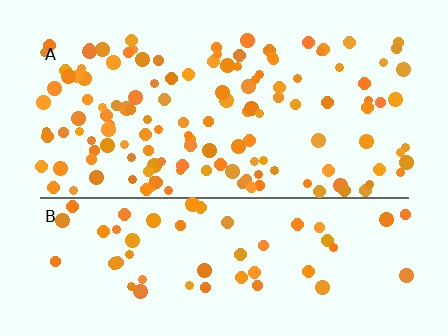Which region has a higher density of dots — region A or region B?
A (the top).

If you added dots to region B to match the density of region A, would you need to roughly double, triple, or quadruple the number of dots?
Approximately double.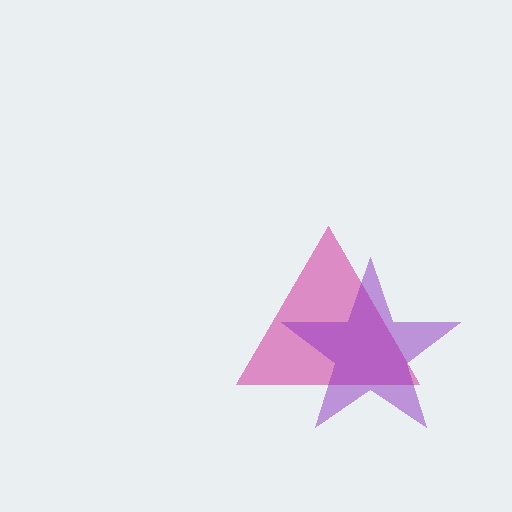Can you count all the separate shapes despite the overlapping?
Yes, there are 2 separate shapes.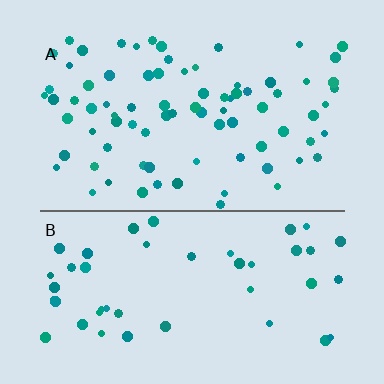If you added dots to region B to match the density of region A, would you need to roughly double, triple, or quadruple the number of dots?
Approximately double.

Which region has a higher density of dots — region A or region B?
A (the top).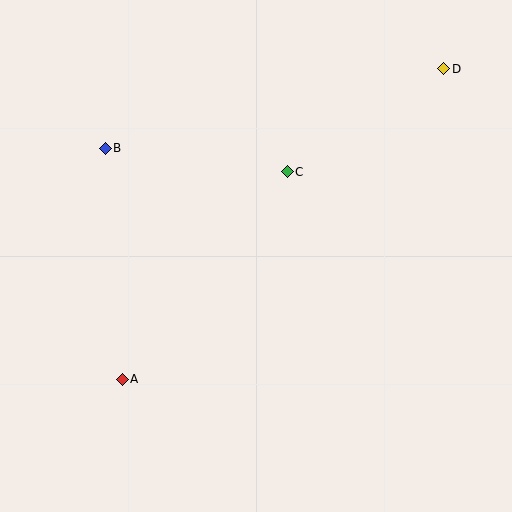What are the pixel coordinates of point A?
Point A is at (122, 379).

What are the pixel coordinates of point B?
Point B is at (105, 148).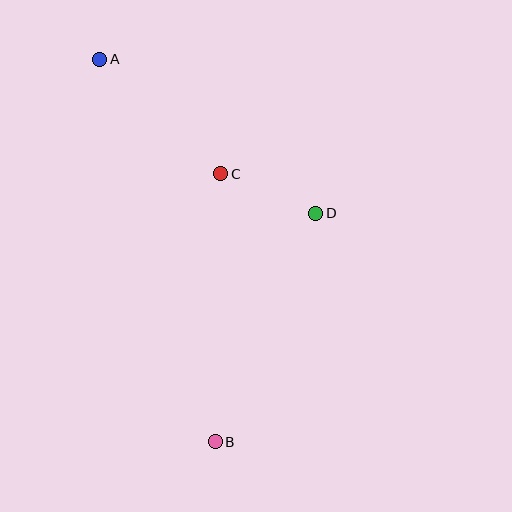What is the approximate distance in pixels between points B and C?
The distance between B and C is approximately 268 pixels.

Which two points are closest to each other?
Points C and D are closest to each other.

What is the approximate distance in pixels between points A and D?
The distance between A and D is approximately 266 pixels.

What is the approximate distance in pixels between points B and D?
The distance between B and D is approximately 250 pixels.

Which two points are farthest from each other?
Points A and B are farthest from each other.